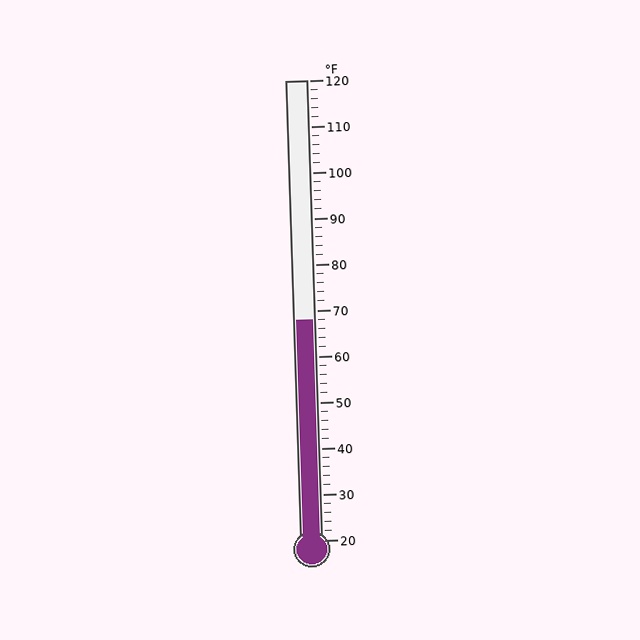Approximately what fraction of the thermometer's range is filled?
The thermometer is filled to approximately 50% of its range.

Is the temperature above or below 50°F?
The temperature is above 50°F.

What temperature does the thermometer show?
The thermometer shows approximately 68°F.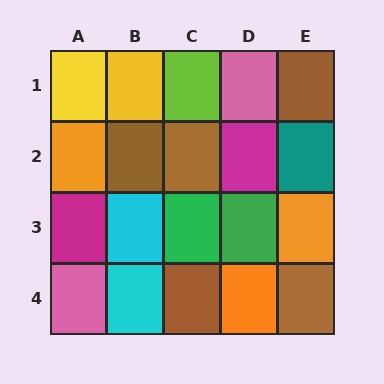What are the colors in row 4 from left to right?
Pink, cyan, brown, orange, brown.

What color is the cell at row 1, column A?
Yellow.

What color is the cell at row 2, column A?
Orange.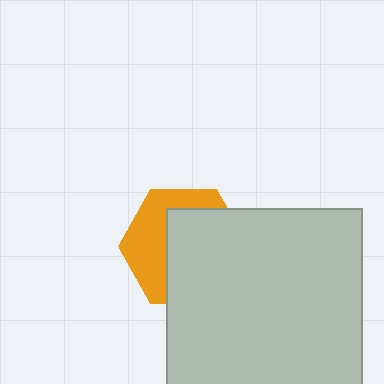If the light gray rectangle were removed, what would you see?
You would see the complete orange hexagon.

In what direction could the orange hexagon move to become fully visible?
The orange hexagon could move toward the upper-left. That would shift it out from behind the light gray rectangle entirely.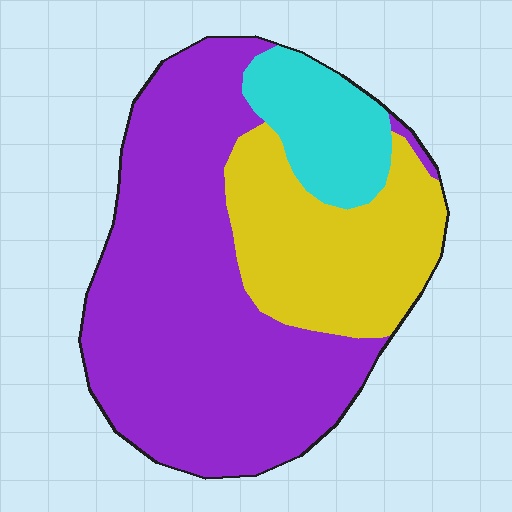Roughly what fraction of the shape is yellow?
Yellow covers around 25% of the shape.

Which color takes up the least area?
Cyan, at roughly 15%.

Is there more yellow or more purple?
Purple.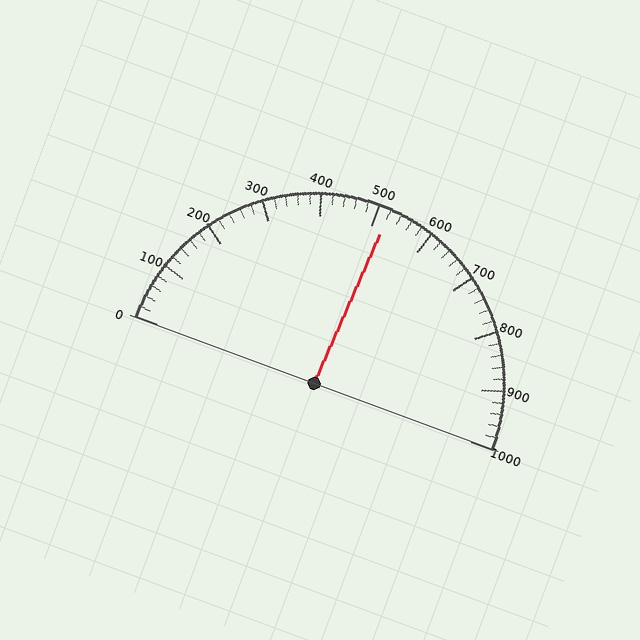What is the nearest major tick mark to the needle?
The nearest major tick mark is 500.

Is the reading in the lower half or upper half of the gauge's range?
The reading is in the upper half of the range (0 to 1000).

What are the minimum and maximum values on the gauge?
The gauge ranges from 0 to 1000.